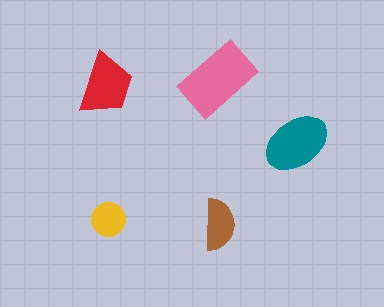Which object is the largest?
The pink rectangle.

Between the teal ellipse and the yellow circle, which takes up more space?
The teal ellipse.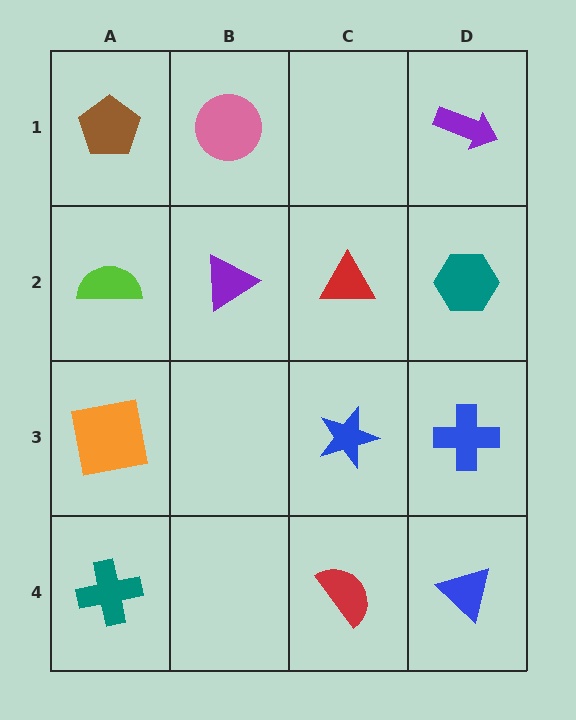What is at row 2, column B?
A purple triangle.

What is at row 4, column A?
A teal cross.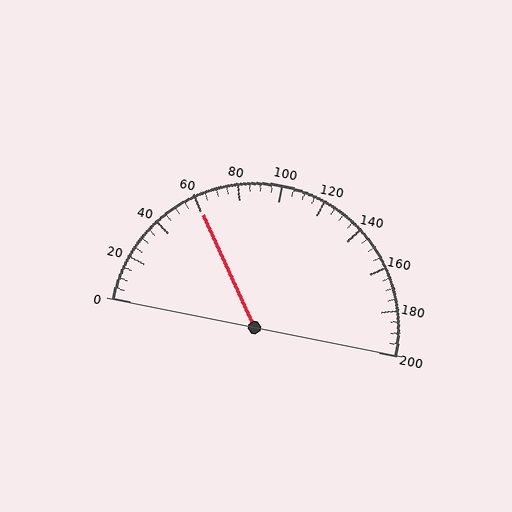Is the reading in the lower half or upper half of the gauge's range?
The reading is in the lower half of the range (0 to 200).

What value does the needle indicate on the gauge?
The needle indicates approximately 60.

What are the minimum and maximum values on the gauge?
The gauge ranges from 0 to 200.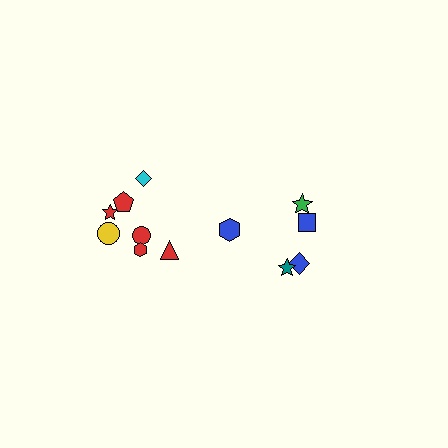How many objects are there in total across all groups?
There are 12 objects.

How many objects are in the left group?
There are 7 objects.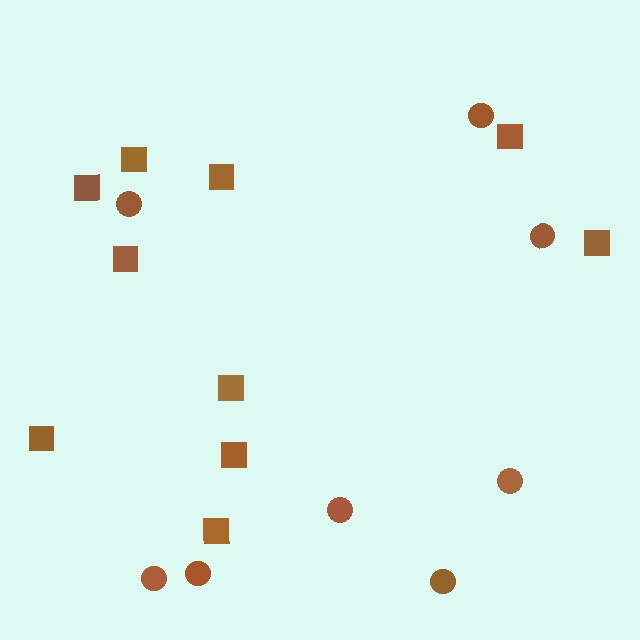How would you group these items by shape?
There are 2 groups: one group of squares (10) and one group of circles (8).